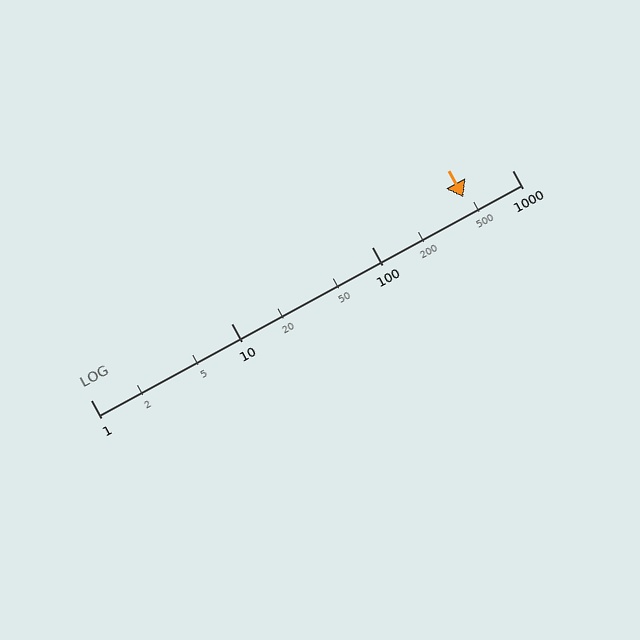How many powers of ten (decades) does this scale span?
The scale spans 3 decades, from 1 to 1000.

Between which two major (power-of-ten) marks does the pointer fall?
The pointer is between 100 and 1000.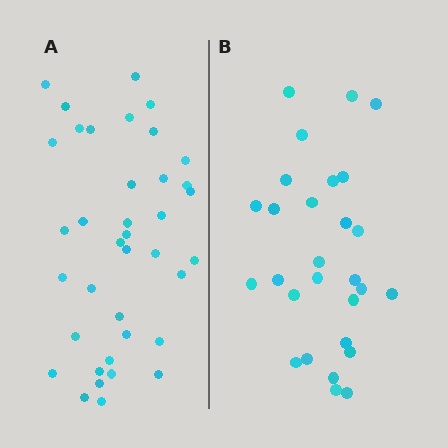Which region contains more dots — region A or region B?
Region A (the left region) has more dots.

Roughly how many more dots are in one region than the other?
Region A has roughly 10 or so more dots than region B.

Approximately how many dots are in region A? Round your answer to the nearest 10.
About 40 dots. (The exact count is 38, which rounds to 40.)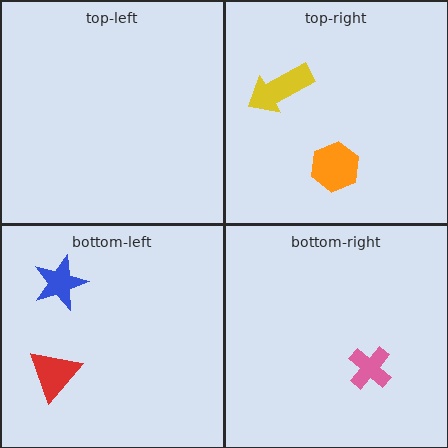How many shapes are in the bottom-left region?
2.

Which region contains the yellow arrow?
The top-right region.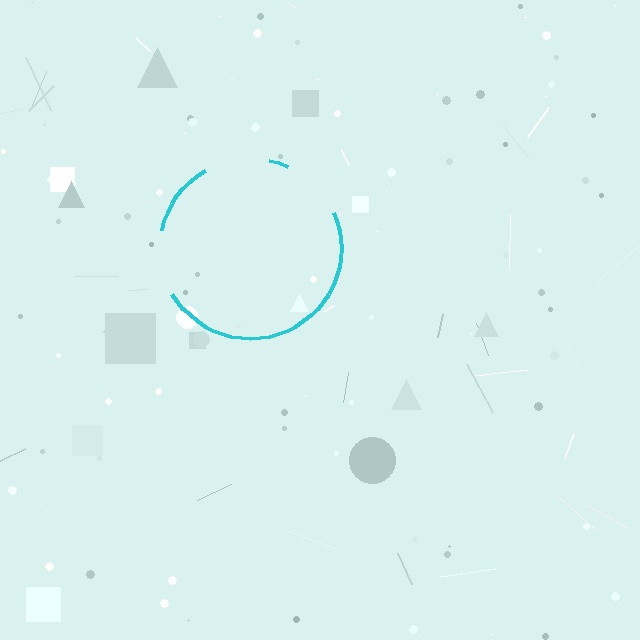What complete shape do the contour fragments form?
The contour fragments form a circle.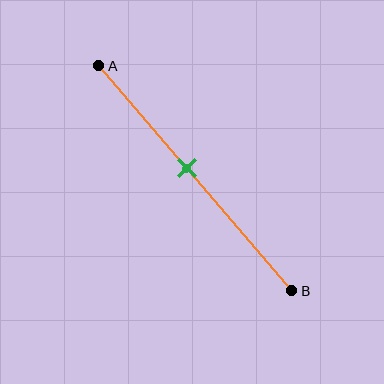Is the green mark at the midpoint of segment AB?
No, the mark is at about 45% from A, not at the 50% midpoint.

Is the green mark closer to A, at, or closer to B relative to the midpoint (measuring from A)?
The green mark is closer to point A than the midpoint of segment AB.